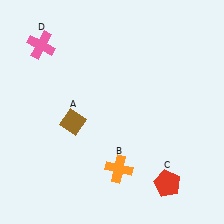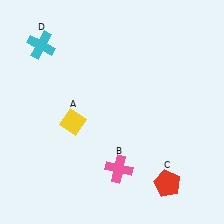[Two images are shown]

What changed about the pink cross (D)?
In Image 1, D is pink. In Image 2, it changed to cyan.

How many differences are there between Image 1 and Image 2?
There are 3 differences between the two images.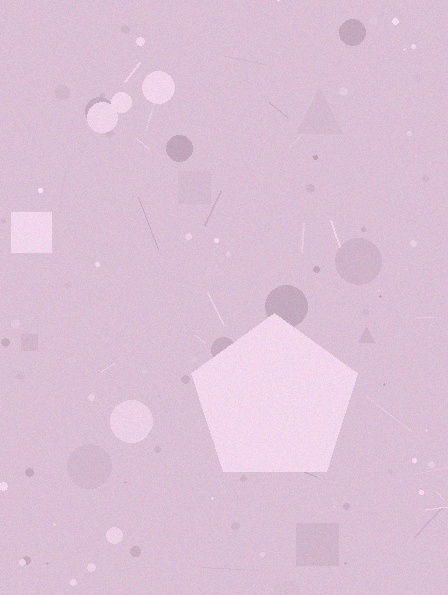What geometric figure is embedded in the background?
A pentagon is embedded in the background.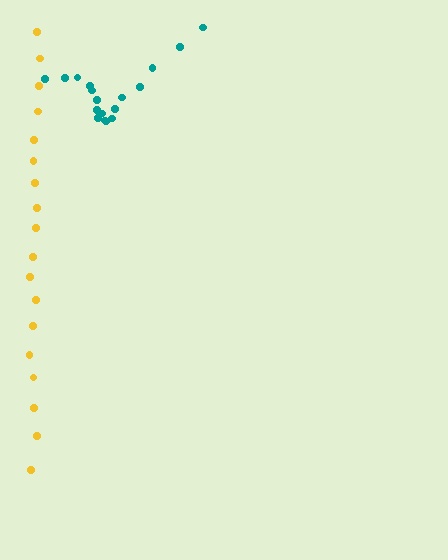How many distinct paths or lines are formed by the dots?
There are 2 distinct paths.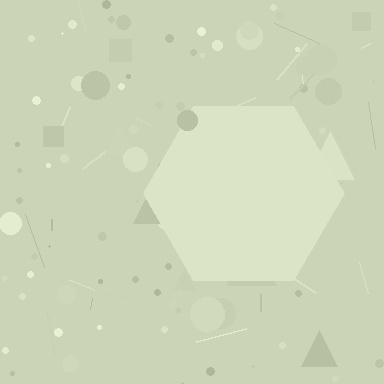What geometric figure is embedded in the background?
A hexagon is embedded in the background.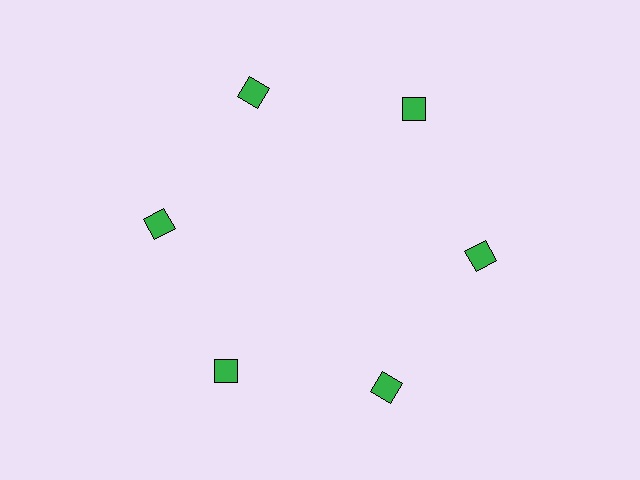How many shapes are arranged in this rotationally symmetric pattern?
There are 6 shapes, arranged in 6 groups of 1.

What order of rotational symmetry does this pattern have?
This pattern has 6-fold rotational symmetry.